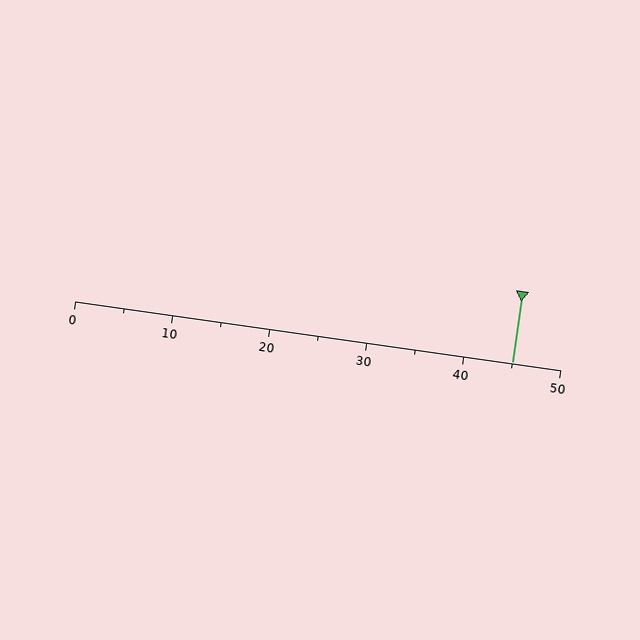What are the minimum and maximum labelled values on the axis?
The axis runs from 0 to 50.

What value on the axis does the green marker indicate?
The marker indicates approximately 45.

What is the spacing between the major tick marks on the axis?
The major ticks are spaced 10 apart.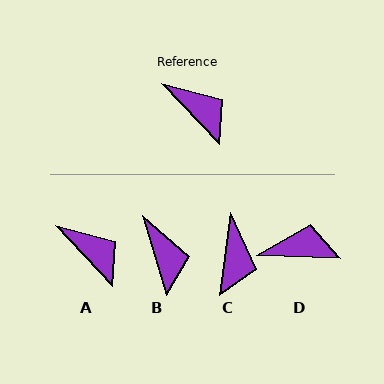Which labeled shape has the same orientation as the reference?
A.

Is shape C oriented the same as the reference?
No, it is off by about 50 degrees.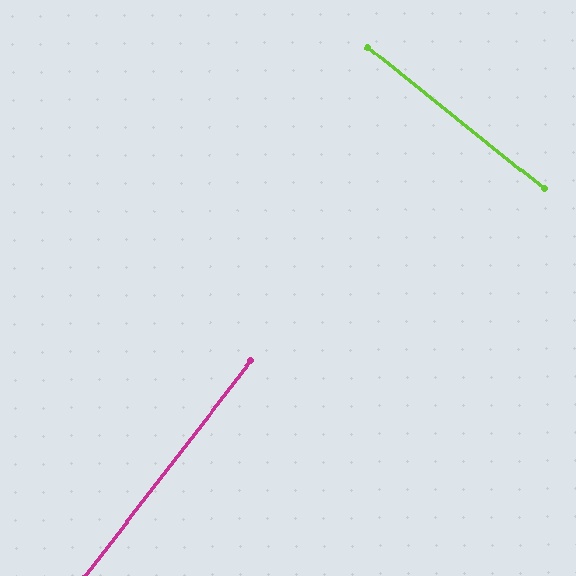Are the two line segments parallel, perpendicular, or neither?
Perpendicular — they meet at approximately 89°.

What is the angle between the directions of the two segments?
Approximately 89 degrees.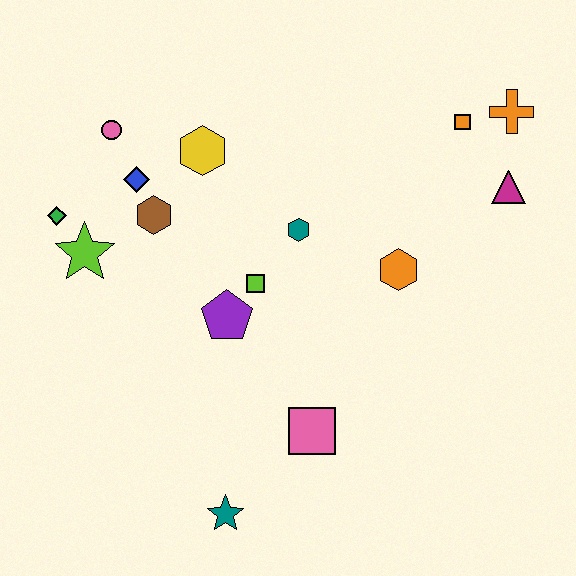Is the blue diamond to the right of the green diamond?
Yes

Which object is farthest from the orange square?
The teal star is farthest from the orange square.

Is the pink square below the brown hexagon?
Yes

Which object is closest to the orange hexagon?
The teal hexagon is closest to the orange hexagon.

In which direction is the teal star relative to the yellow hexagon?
The teal star is below the yellow hexagon.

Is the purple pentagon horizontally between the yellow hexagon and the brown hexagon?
No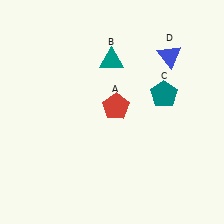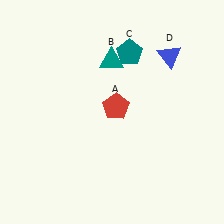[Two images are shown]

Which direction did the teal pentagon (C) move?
The teal pentagon (C) moved up.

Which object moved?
The teal pentagon (C) moved up.